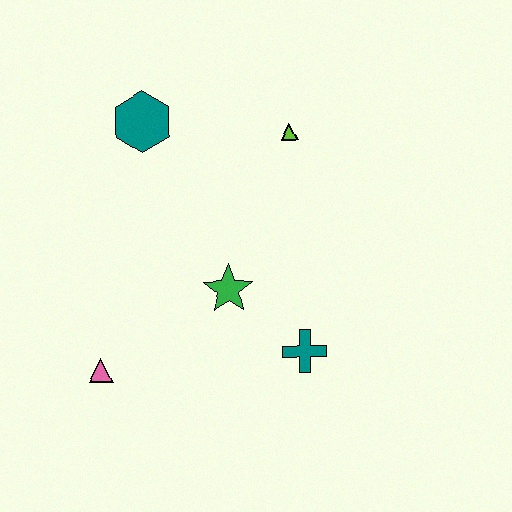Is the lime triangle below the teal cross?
No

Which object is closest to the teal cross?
The green star is closest to the teal cross.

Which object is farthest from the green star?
The teal hexagon is farthest from the green star.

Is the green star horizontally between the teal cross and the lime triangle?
No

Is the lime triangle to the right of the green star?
Yes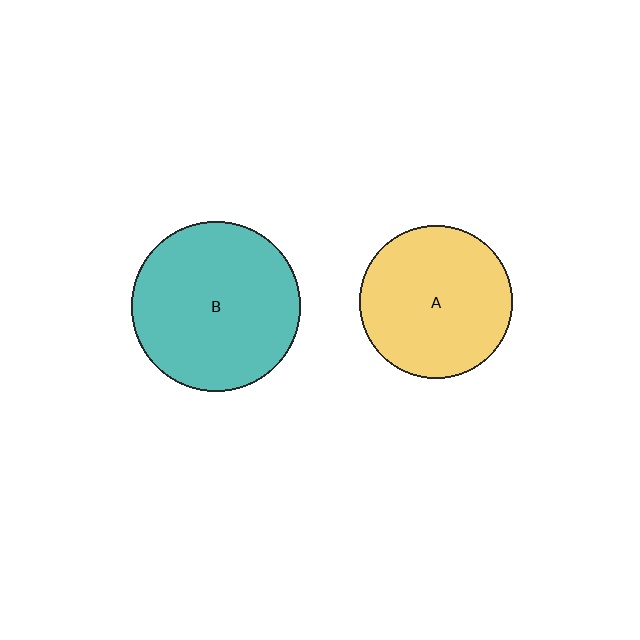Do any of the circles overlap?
No, none of the circles overlap.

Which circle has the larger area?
Circle B (teal).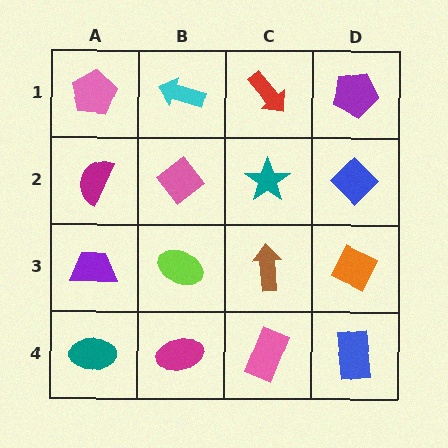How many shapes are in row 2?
4 shapes.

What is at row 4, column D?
A blue rectangle.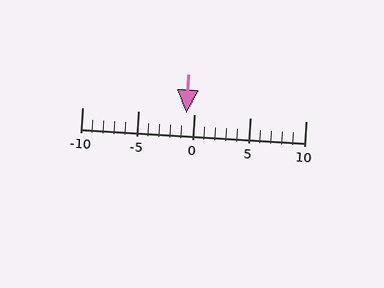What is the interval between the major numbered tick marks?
The major tick marks are spaced 5 units apart.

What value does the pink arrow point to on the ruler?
The pink arrow points to approximately -1.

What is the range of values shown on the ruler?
The ruler shows values from -10 to 10.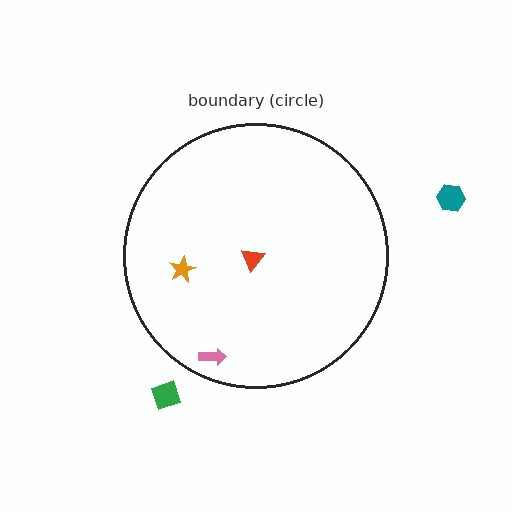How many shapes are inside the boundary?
3 inside, 2 outside.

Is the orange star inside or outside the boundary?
Inside.